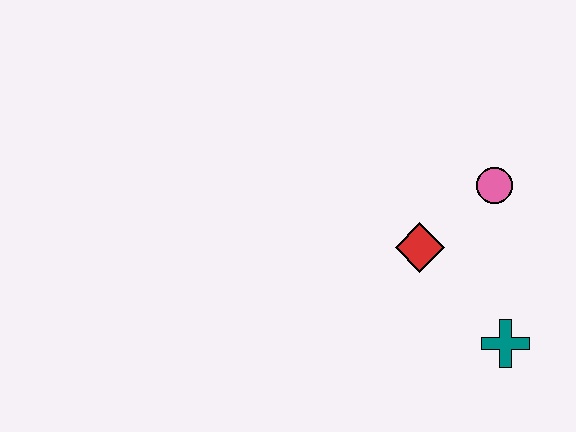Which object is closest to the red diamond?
The pink circle is closest to the red diamond.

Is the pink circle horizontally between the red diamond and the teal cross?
Yes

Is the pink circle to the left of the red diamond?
No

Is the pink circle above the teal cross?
Yes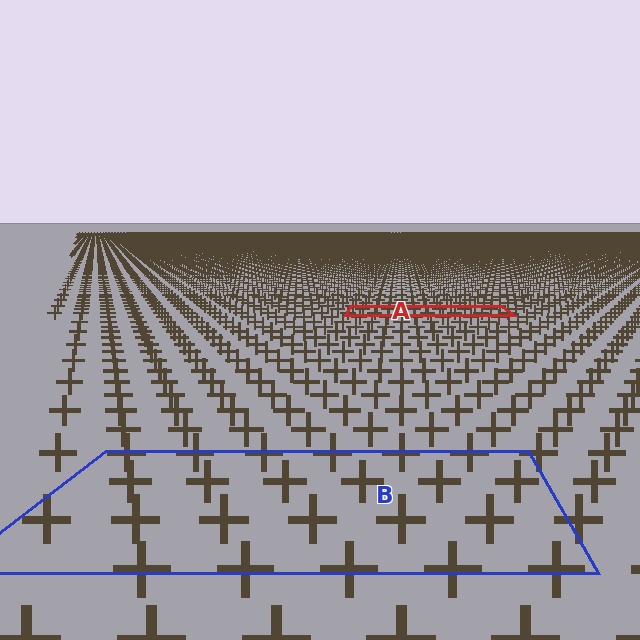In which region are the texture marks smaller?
The texture marks are smaller in region A, because it is farther away.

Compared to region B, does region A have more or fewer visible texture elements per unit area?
Region A has more texture elements per unit area — they are packed more densely because it is farther away.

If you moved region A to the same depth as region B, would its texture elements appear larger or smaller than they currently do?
They would appear larger. At a closer depth, the same texture elements are projected at a bigger on-screen size.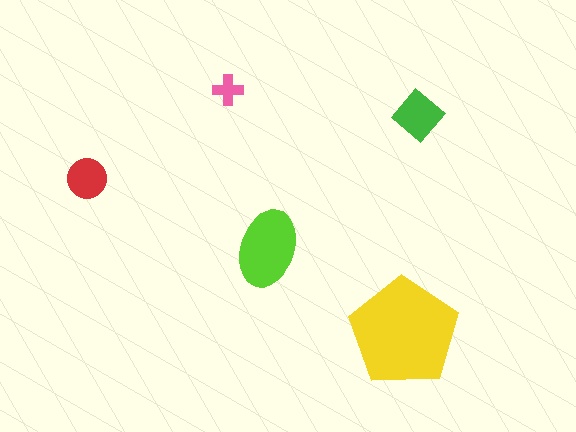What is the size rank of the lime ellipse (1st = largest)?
2nd.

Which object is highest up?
The pink cross is topmost.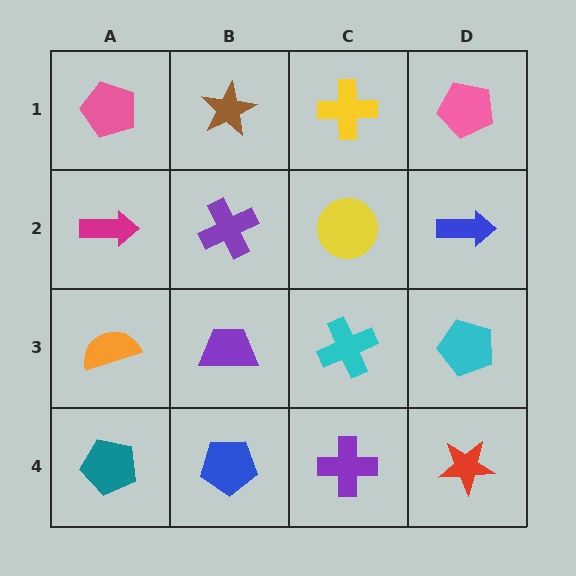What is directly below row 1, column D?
A blue arrow.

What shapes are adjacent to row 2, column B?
A brown star (row 1, column B), a purple trapezoid (row 3, column B), a magenta arrow (row 2, column A), a yellow circle (row 2, column C).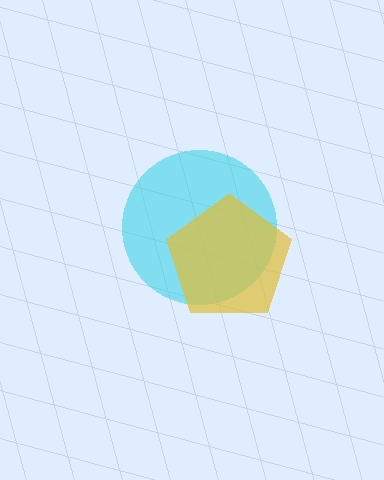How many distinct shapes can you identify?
There are 2 distinct shapes: a cyan circle, a yellow pentagon.